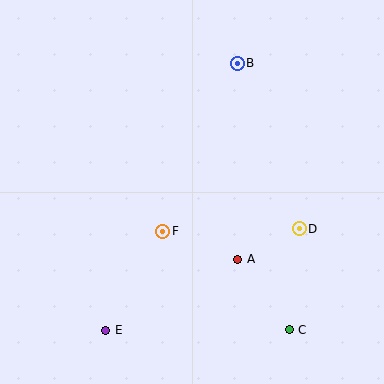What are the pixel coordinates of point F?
Point F is at (163, 231).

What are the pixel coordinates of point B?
Point B is at (237, 63).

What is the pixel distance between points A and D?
The distance between A and D is 69 pixels.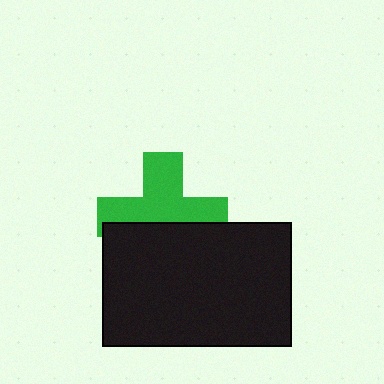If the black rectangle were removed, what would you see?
You would see the complete green cross.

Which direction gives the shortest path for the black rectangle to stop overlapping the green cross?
Moving down gives the shortest separation.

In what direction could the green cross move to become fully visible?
The green cross could move up. That would shift it out from behind the black rectangle entirely.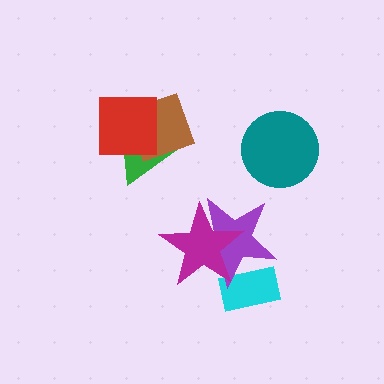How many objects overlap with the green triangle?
2 objects overlap with the green triangle.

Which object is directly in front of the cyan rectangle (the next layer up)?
The purple star is directly in front of the cyan rectangle.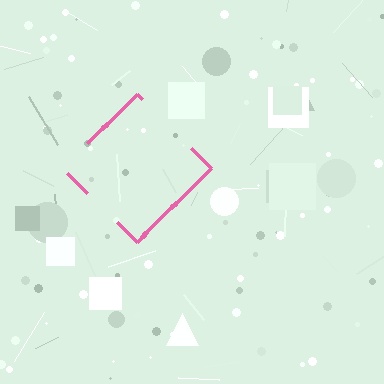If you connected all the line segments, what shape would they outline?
They would outline a diamond.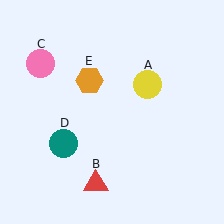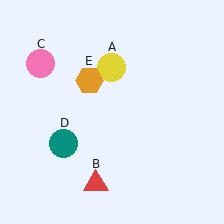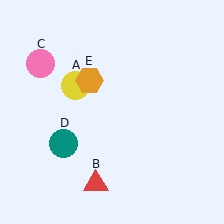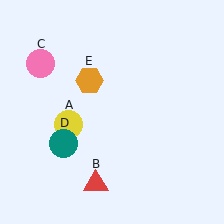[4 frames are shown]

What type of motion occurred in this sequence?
The yellow circle (object A) rotated counterclockwise around the center of the scene.